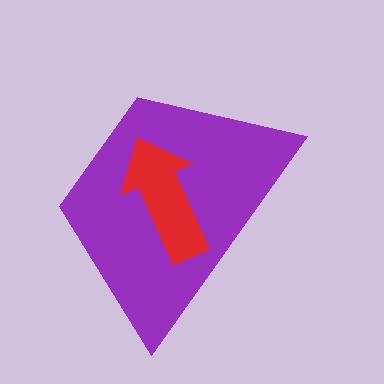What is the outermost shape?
The purple trapezoid.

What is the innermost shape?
The red arrow.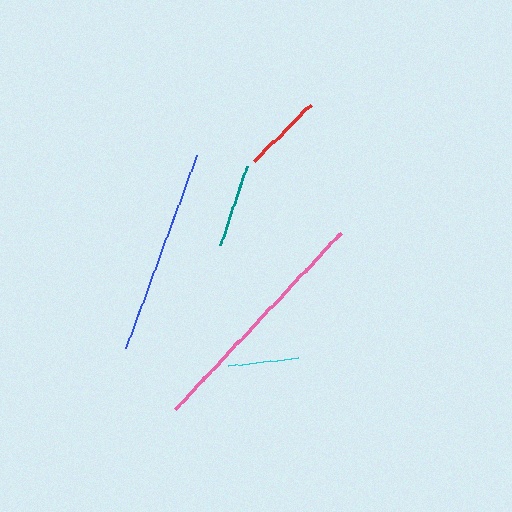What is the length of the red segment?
The red segment is approximately 81 pixels long.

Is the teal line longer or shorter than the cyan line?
The teal line is longer than the cyan line.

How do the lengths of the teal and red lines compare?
The teal and red lines are approximately the same length.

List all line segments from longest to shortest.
From longest to shortest: pink, blue, teal, red, cyan.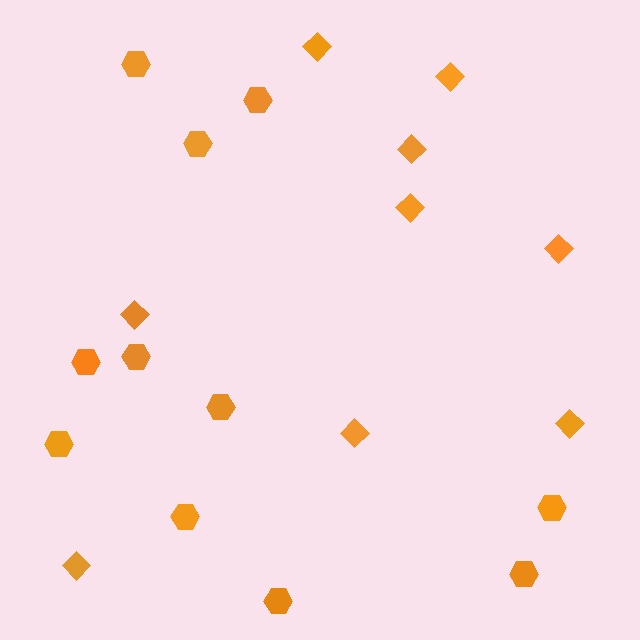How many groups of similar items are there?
There are 2 groups: one group of diamonds (9) and one group of hexagons (11).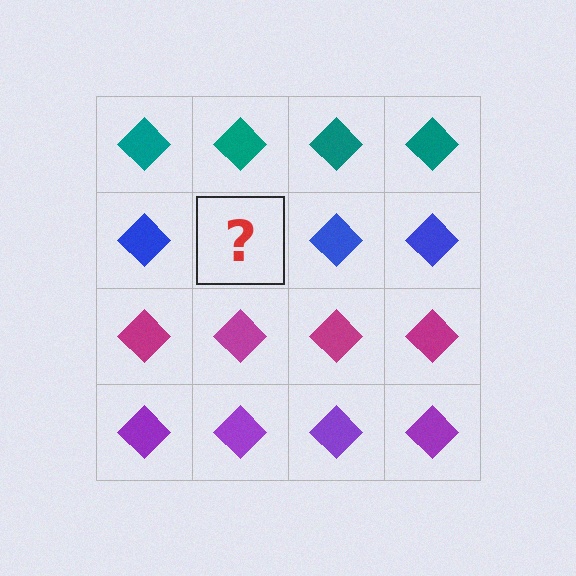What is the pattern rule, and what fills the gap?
The rule is that each row has a consistent color. The gap should be filled with a blue diamond.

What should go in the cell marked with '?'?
The missing cell should contain a blue diamond.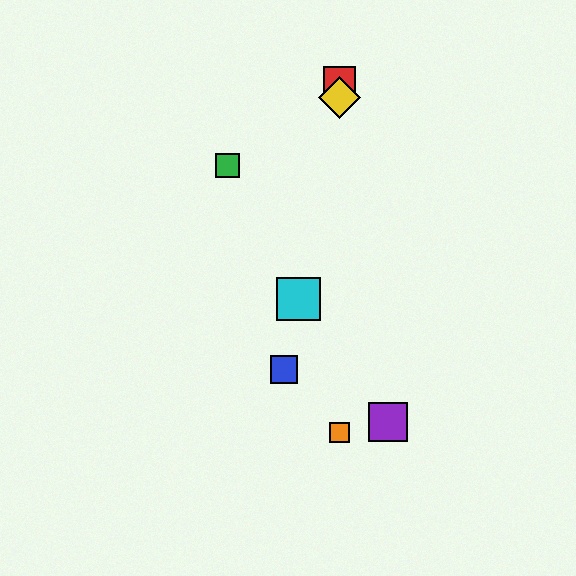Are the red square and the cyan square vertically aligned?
No, the red square is at x≈340 and the cyan square is at x≈299.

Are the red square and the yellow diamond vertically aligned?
Yes, both are at x≈340.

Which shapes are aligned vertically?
The red square, the yellow diamond, the orange square are aligned vertically.